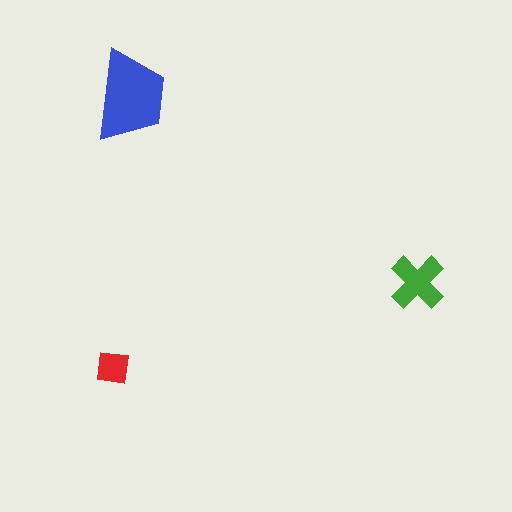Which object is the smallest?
The red square.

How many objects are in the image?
There are 3 objects in the image.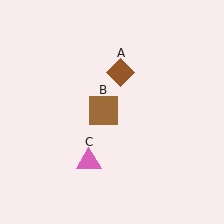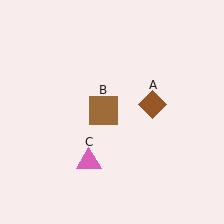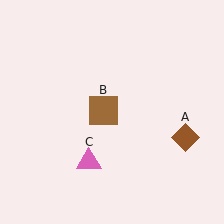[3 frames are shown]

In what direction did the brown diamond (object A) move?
The brown diamond (object A) moved down and to the right.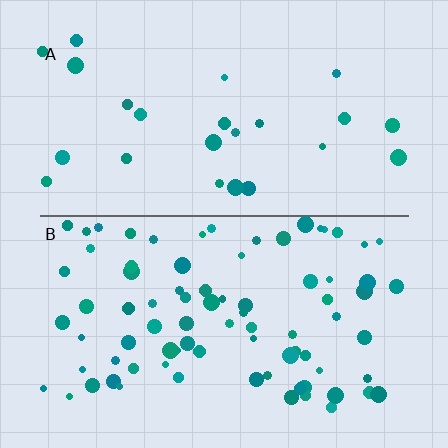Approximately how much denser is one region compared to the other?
Approximately 3.4× — region B over region A.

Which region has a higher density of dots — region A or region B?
B (the bottom).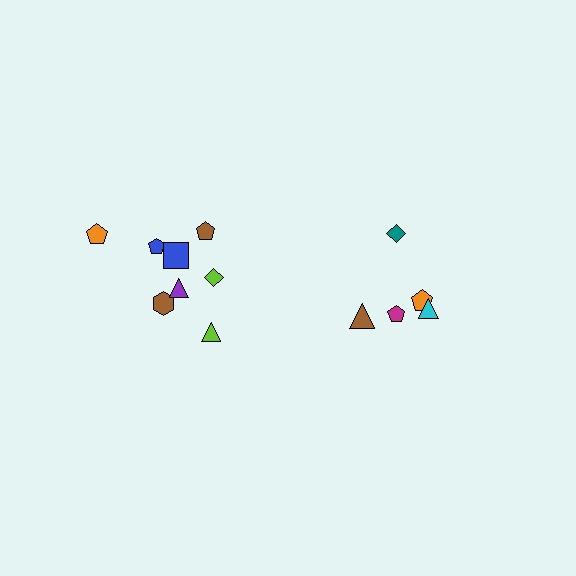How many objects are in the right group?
There are 5 objects.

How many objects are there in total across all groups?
There are 13 objects.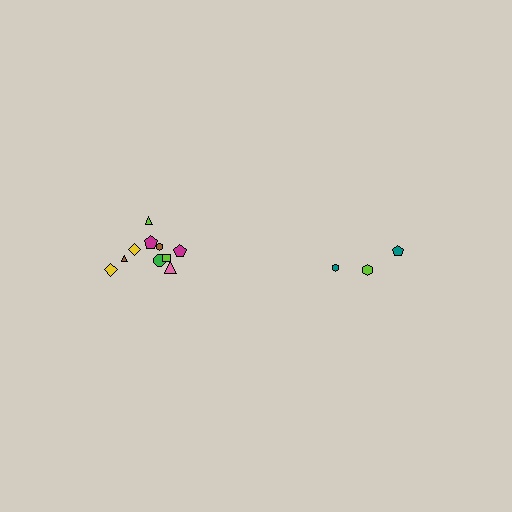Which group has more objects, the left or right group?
The left group.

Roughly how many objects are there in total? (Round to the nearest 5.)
Roughly 15 objects in total.